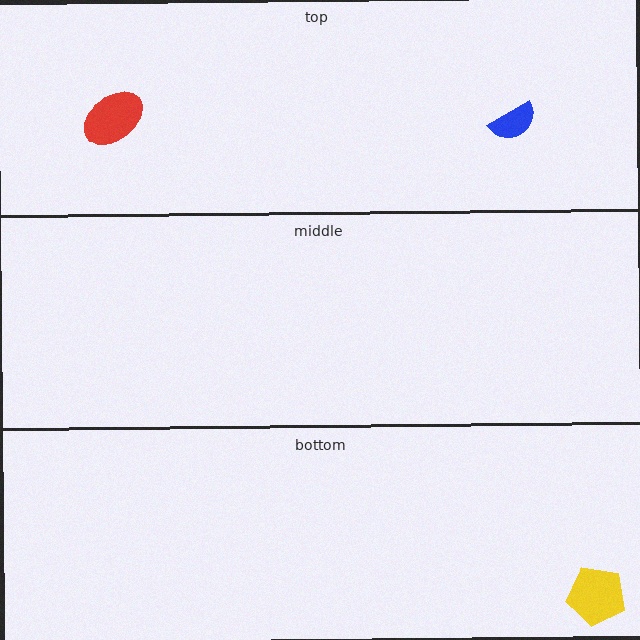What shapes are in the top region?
The red ellipse, the blue semicircle.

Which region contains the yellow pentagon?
The bottom region.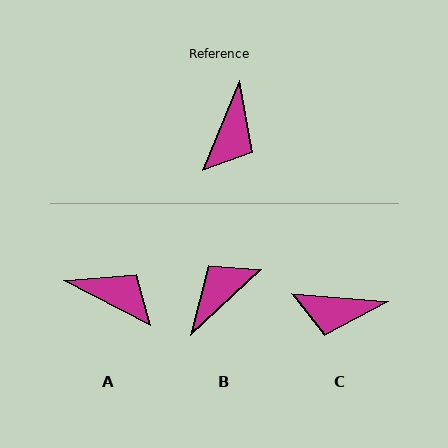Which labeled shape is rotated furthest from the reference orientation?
B, about 155 degrees away.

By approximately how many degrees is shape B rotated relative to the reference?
Approximately 155 degrees counter-clockwise.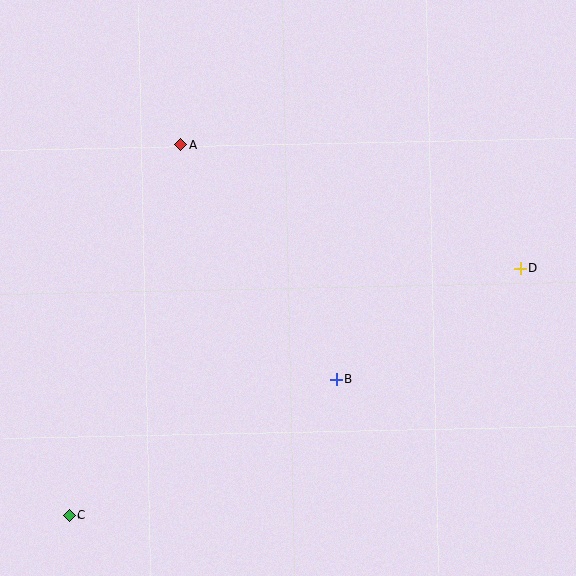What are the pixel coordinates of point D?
Point D is at (520, 268).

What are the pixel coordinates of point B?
Point B is at (336, 379).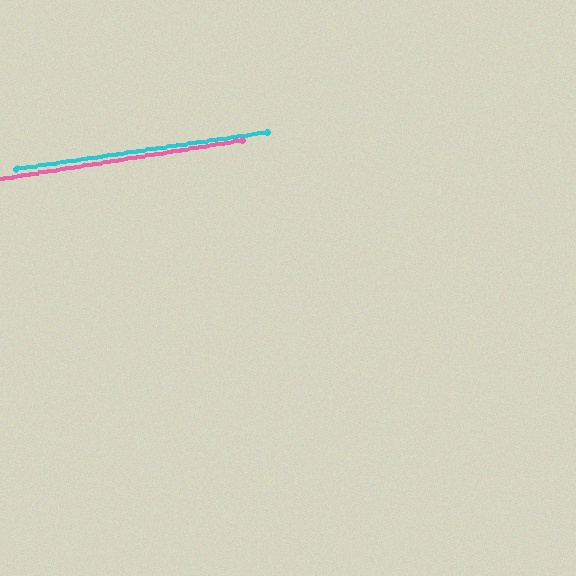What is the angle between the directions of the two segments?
Approximately 1 degree.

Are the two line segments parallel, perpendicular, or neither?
Parallel — their directions differ by only 0.7°.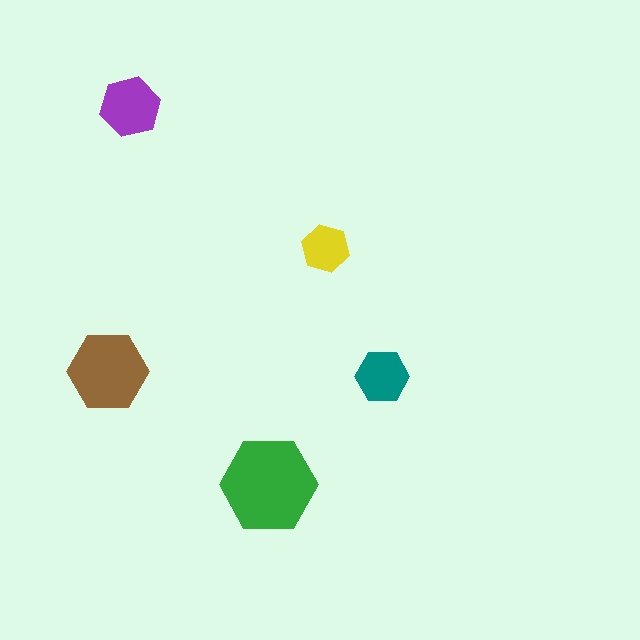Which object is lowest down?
The green hexagon is bottommost.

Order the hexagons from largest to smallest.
the green one, the brown one, the purple one, the teal one, the yellow one.